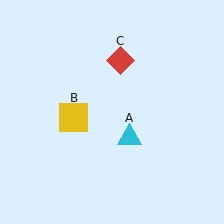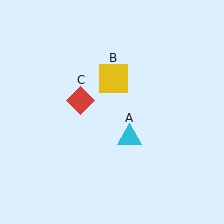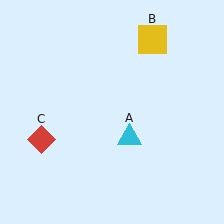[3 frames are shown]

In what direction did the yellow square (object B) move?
The yellow square (object B) moved up and to the right.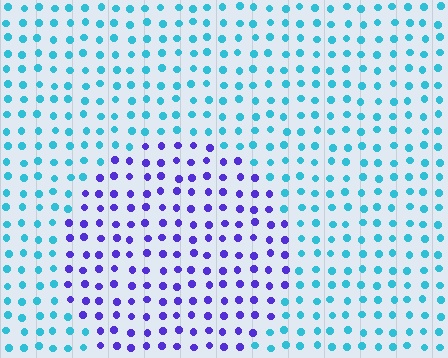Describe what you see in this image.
The image is filled with small cyan elements in a uniform arrangement. A circle-shaped region is visible where the elements are tinted to a slightly different hue, forming a subtle color boundary.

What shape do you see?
I see a circle.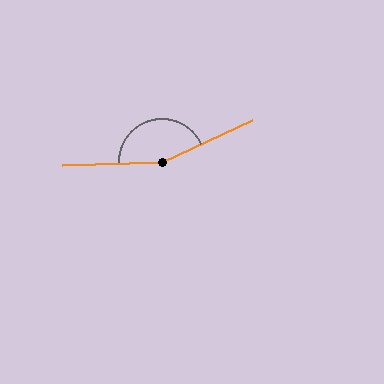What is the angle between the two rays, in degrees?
Approximately 157 degrees.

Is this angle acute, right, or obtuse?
It is obtuse.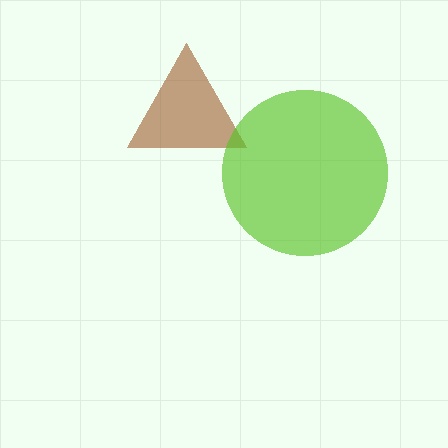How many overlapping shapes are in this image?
There are 2 overlapping shapes in the image.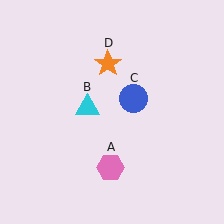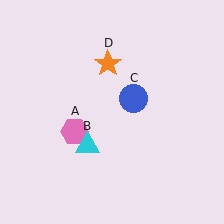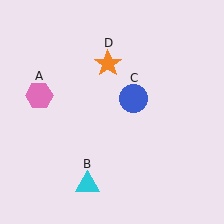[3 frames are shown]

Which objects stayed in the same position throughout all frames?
Blue circle (object C) and orange star (object D) remained stationary.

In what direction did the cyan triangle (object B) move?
The cyan triangle (object B) moved down.